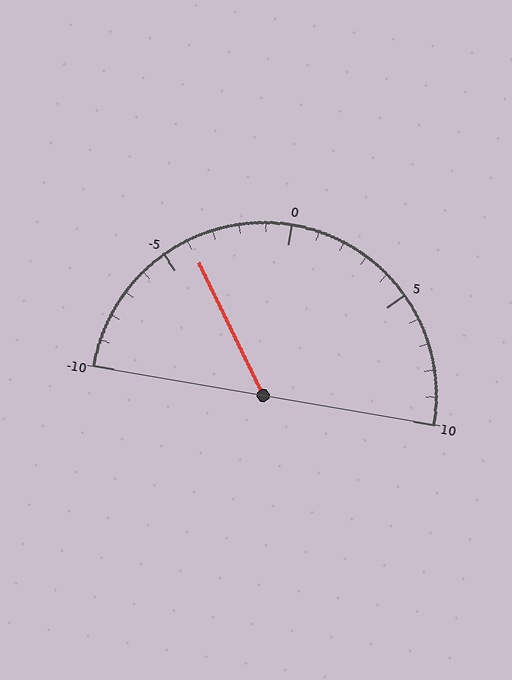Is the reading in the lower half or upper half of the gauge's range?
The reading is in the lower half of the range (-10 to 10).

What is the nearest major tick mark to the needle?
The nearest major tick mark is -5.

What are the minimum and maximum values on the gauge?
The gauge ranges from -10 to 10.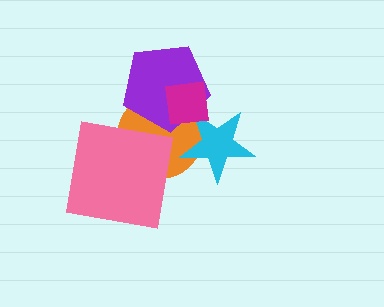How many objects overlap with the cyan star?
2 objects overlap with the cyan star.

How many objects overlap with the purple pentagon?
2 objects overlap with the purple pentagon.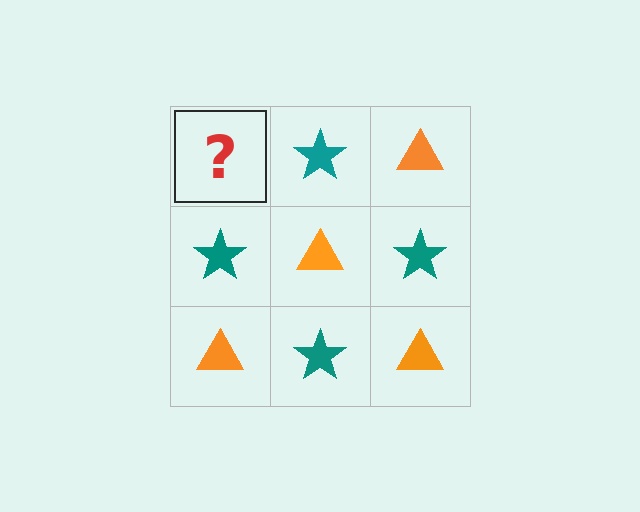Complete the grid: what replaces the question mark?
The question mark should be replaced with an orange triangle.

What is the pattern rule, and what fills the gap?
The rule is that it alternates orange triangle and teal star in a checkerboard pattern. The gap should be filled with an orange triangle.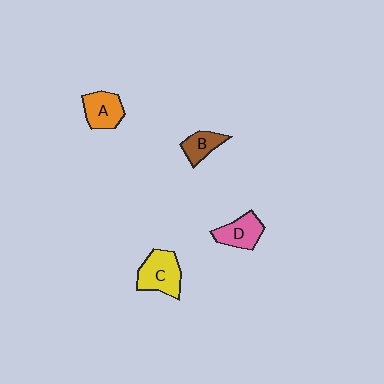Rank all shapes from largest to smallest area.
From largest to smallest: C (yellow), A (orange), D (pink), B (brown).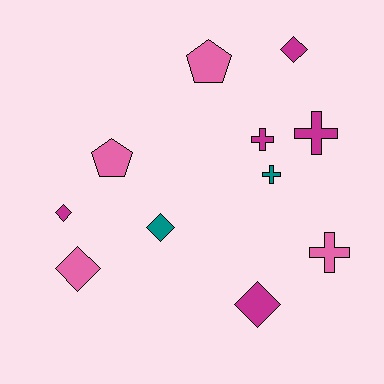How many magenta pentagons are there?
There are no magenta pentagons.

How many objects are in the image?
There are 11 objects.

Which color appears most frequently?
Magenta, with 5 objects.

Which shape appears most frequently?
Diamond, with 5 objects.